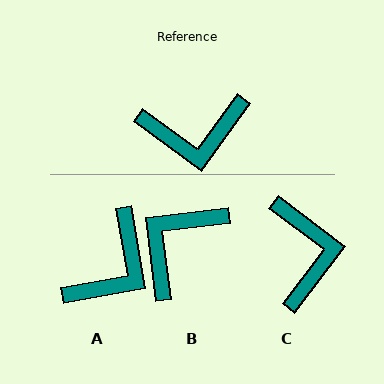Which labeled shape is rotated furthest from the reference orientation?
B, about 137 degrees away.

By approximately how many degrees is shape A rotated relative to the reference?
Approximately 46 degrees counter-clockwise.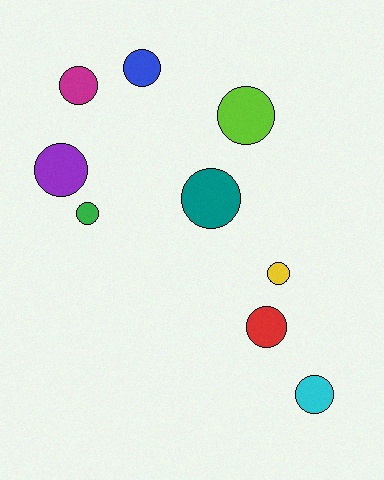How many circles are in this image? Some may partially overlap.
There are 9 circles.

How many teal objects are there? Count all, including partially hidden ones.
There is 1 teal object.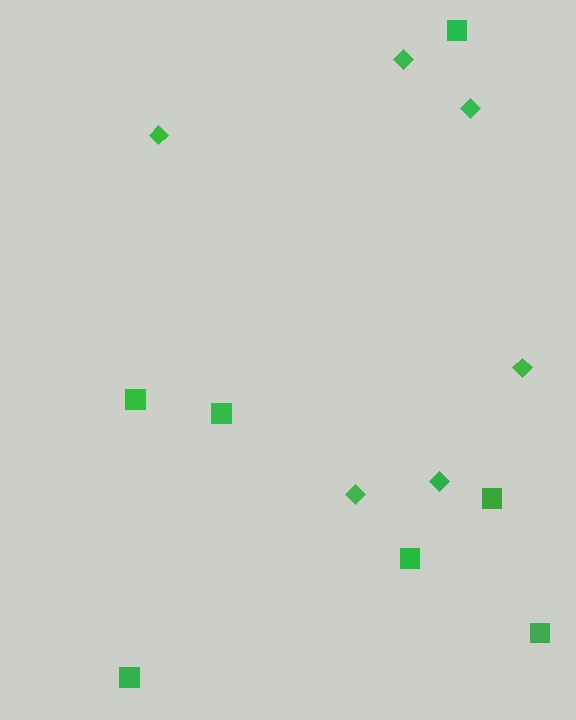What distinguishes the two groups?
There are 2 groups: one group of diamonds (6) and one group of squares (7).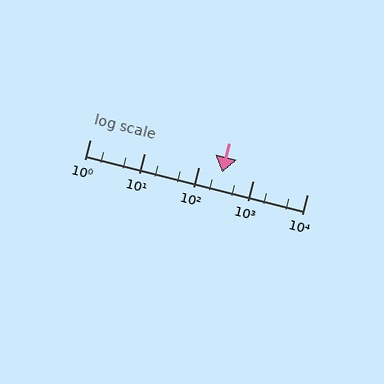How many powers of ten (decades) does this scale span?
The scale spans 4 decades, from 1 to 10000.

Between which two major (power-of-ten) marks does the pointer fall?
The pointer is between 100 and 1000.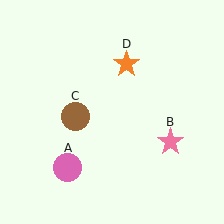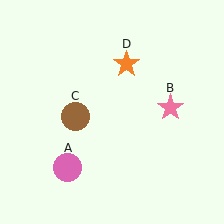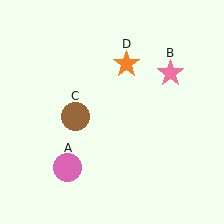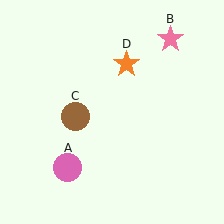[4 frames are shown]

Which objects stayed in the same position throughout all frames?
Pink circle (object A) and brown circle (object C) and orange star (object D) remained stationary.